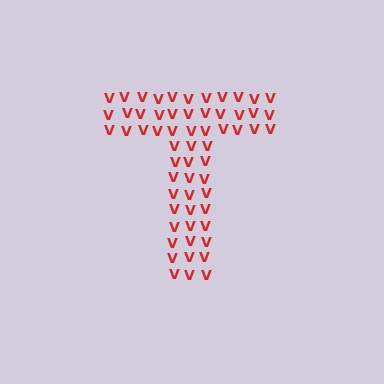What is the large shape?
The large shape is the letter T.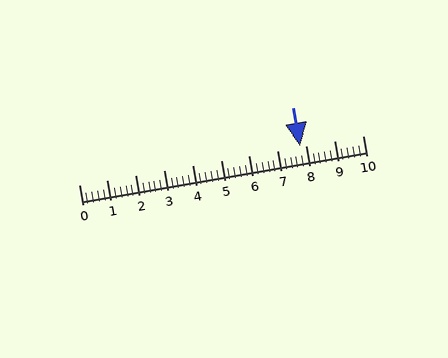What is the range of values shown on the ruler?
The ruler shows values from 0 to 10.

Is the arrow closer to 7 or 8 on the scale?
The arrow is closer to 8.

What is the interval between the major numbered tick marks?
The major tick marks are spaced 1 units apart.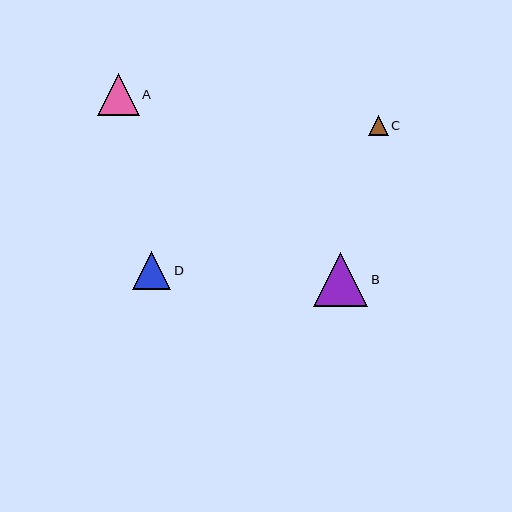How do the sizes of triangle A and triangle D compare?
Triangle A and triangle D are approximately the same size.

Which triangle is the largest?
Triangle B is the largest with a size of approximately 54 pixels.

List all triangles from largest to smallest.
From largest to smallest: B, A, D, C.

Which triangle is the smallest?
Triangle C is the smallest with a size of approximately 20 pixels.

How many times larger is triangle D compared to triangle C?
Triangle D is approximately 1.9 times the size of triangle C.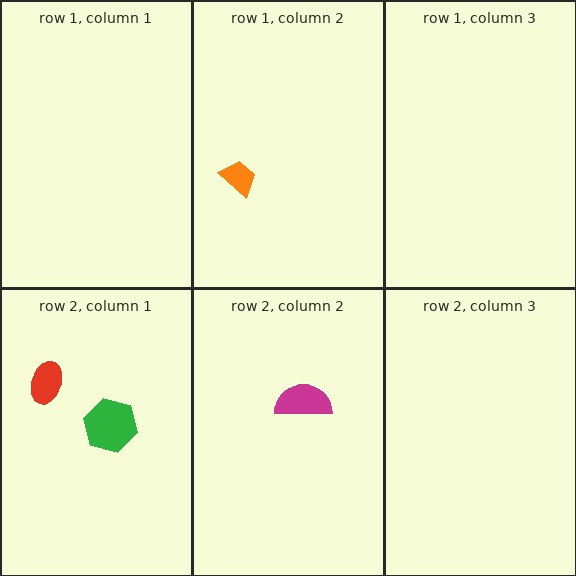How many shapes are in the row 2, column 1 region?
2.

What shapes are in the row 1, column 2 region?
The orange trapezoid.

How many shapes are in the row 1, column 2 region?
1.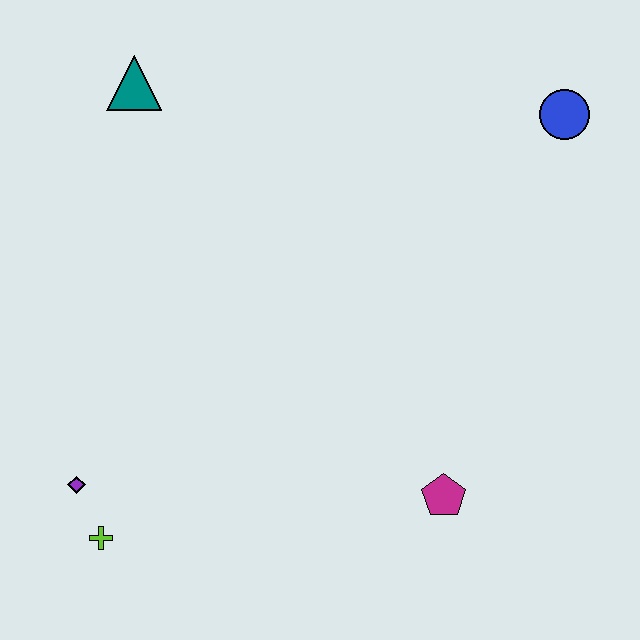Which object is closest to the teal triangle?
The purple diamond is closest to the teal triangle.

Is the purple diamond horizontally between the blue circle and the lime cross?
No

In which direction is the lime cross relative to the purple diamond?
The lime cross is below the purple diamond.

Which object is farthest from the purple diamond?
The blue circle is farthest from the purple diamond.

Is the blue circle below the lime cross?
No